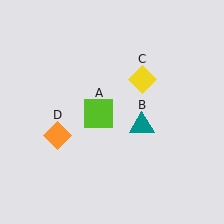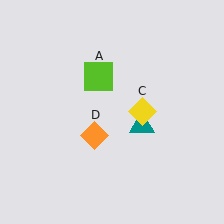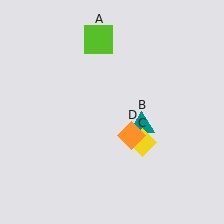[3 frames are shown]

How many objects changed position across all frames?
3 objects changed position: lime square (object A), yellow diamond (object C), orange diamond (object D).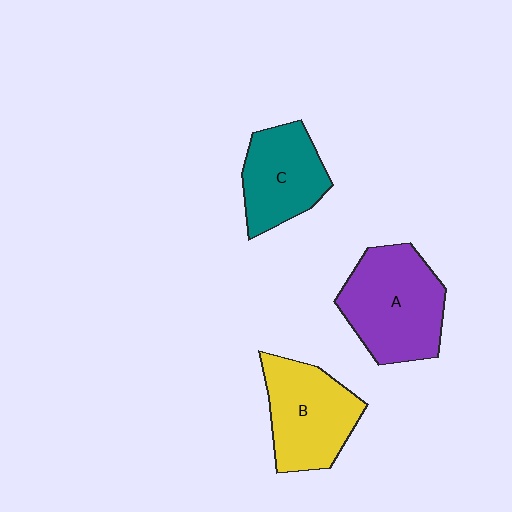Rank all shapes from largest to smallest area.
From largest to smallest: A (purple), B (yellow), C (teal).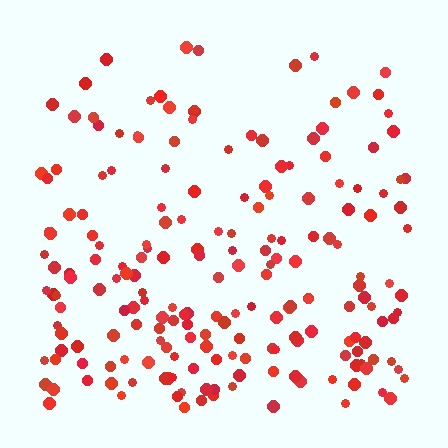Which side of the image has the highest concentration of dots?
The bottom.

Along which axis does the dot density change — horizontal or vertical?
Vertical.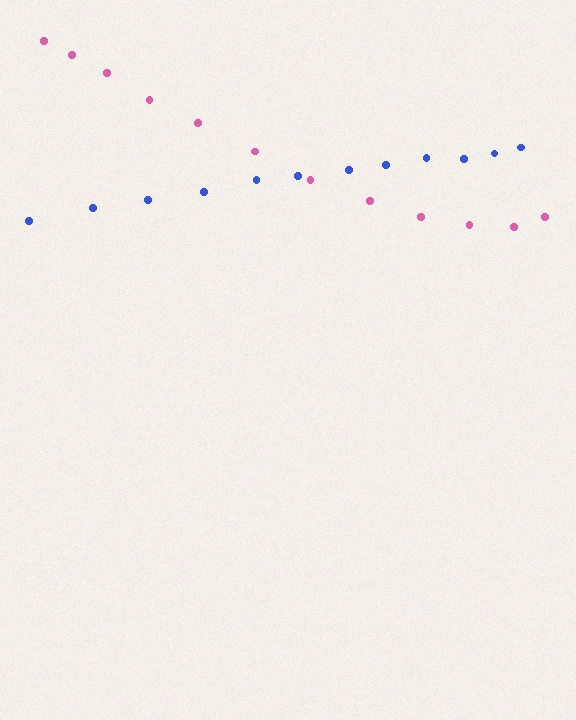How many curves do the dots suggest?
There are 2 distinct paths.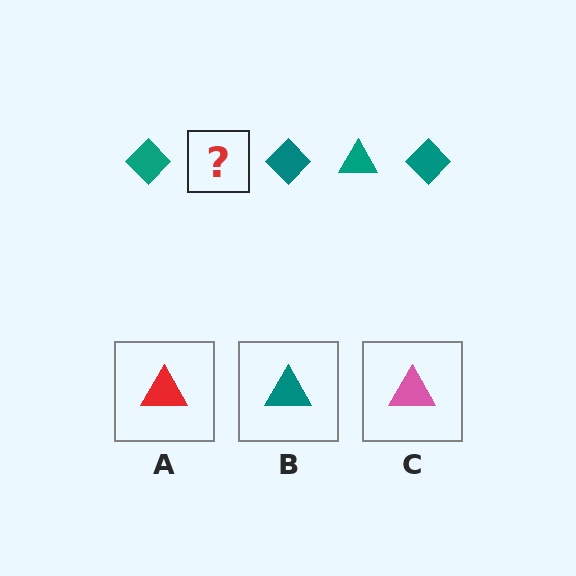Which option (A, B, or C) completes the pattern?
B.